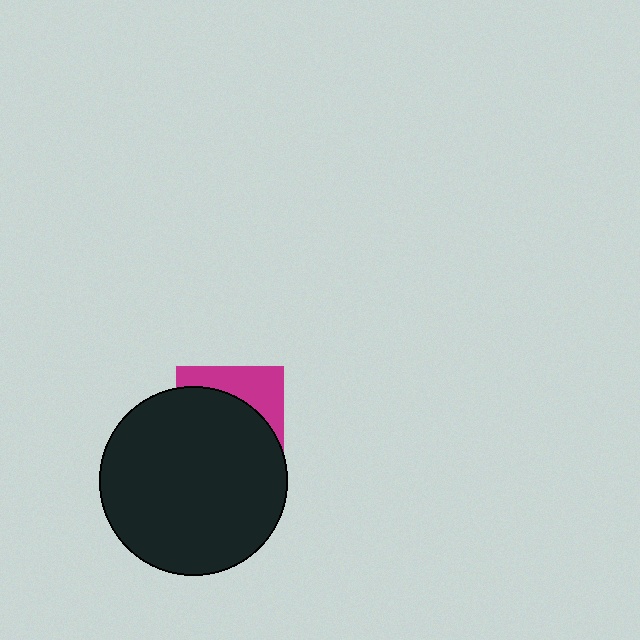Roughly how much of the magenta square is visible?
A small part of it is visible (roughly 32%).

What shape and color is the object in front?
The object in front is a black circle.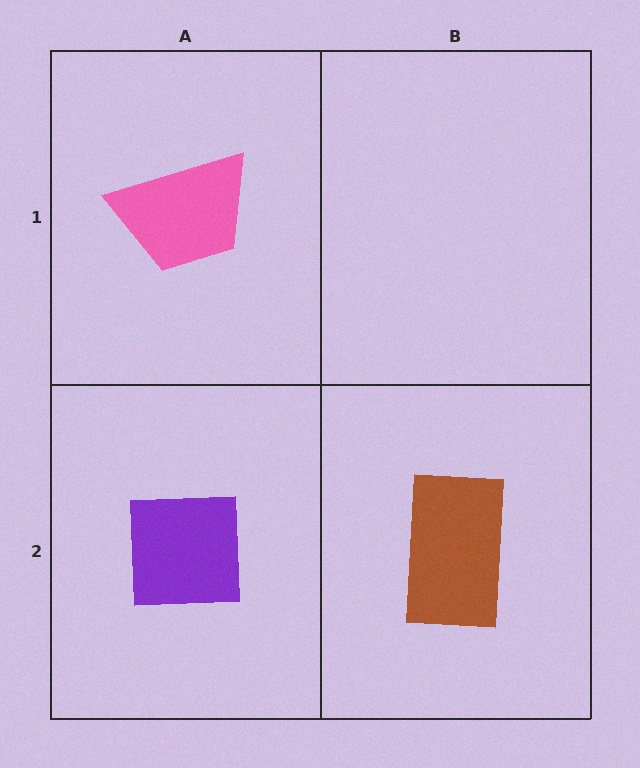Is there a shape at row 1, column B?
No, that cell is empty.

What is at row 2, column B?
A brown rectangle.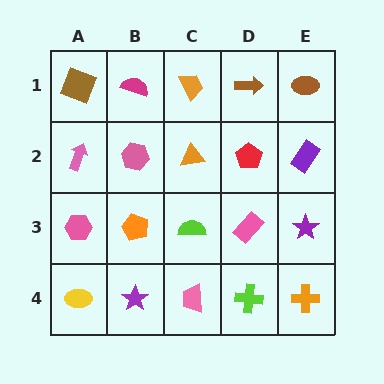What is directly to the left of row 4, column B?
A yellow ellipse.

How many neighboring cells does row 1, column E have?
2.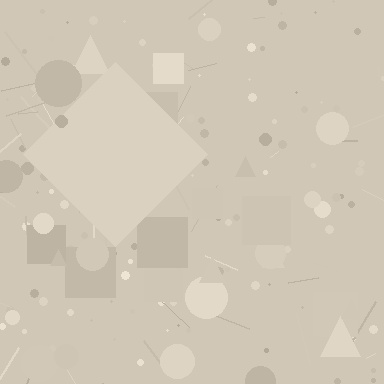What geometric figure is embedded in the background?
A diamond is embedded in the background.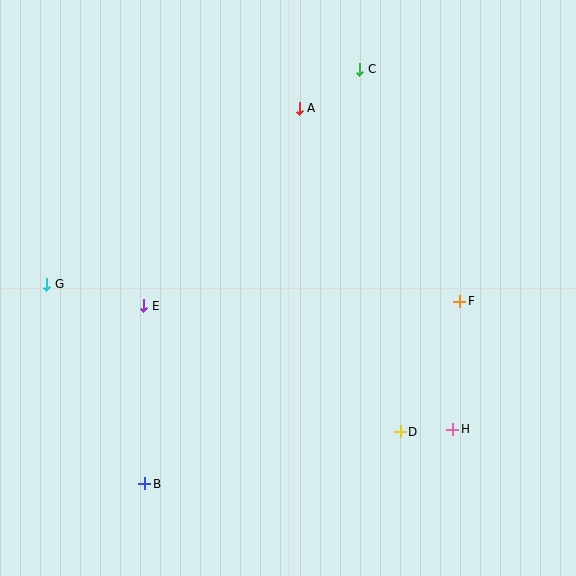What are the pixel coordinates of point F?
Point F is at (460, 301).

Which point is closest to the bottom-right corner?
Point H is closest to the bottom-right corner.